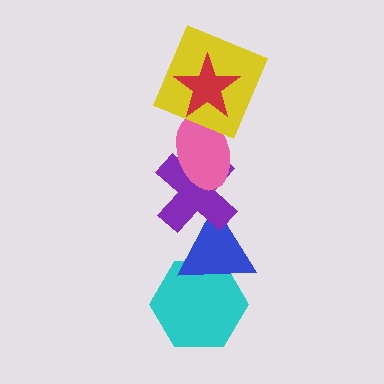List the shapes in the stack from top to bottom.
From top to bottom: the red star, the yellow square, the pink ellipse, the purple cross, the blue triangle, the cyan hexagon.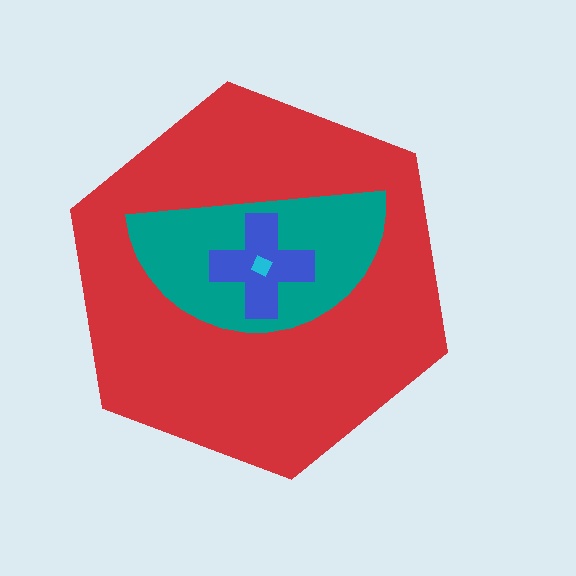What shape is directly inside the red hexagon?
The teal semicircle.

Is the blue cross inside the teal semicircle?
Yes.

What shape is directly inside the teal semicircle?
The blue cross.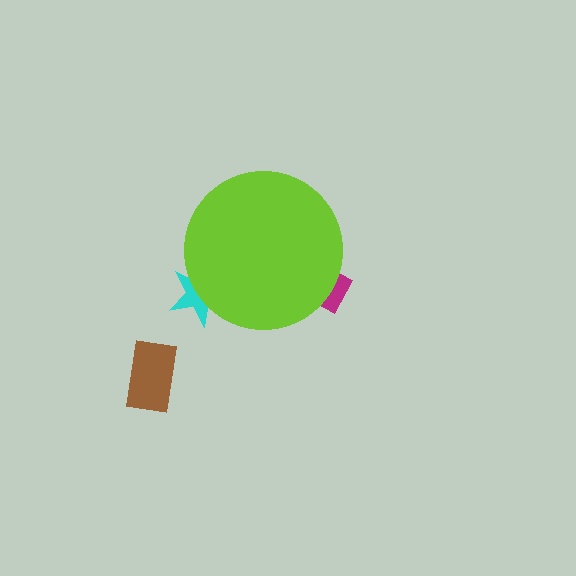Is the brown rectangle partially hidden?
No, the brown rectangle is fully visible.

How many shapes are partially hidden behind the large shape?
2 shapes are partially hidden.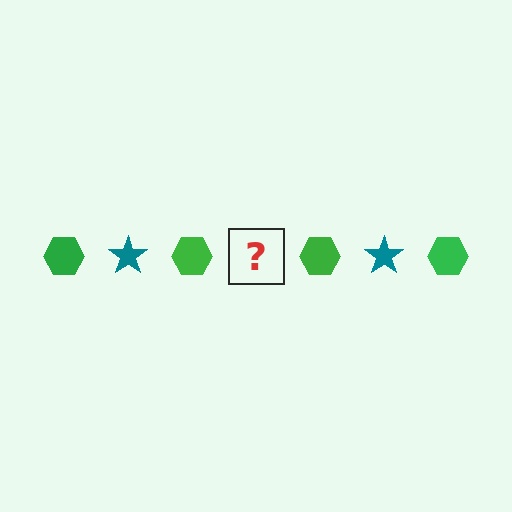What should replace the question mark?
The question mark should be replaced with a teal star.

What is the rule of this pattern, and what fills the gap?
The rule is that the pattern alternates between green hexagon and teal star. The gap should be filled with a teal star.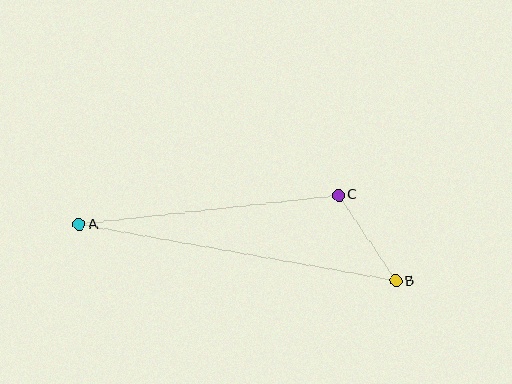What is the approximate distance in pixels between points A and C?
The distance between A and C is approximately 261 pixels.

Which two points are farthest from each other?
Points A and B are farthest from each other.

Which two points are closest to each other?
Points B and C are closest to each other.